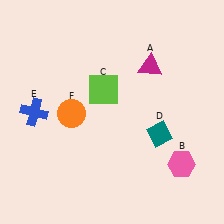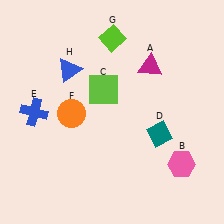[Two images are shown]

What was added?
A lime diamond (G), a blue triangle (H) were added in Image 2.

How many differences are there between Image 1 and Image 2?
There are 2 differences between the two images.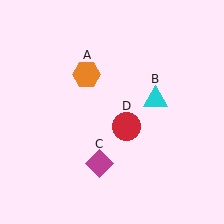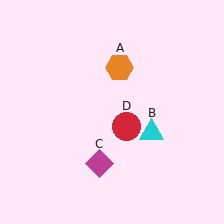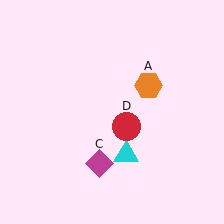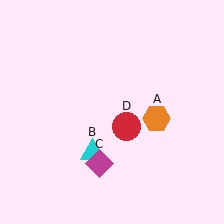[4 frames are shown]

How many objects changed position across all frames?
2 objects changed position: orange hexagon (object A), cyan triangle (object B).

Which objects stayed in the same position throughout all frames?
Magenta diamond (object C) and red circle (object D) remained stationary.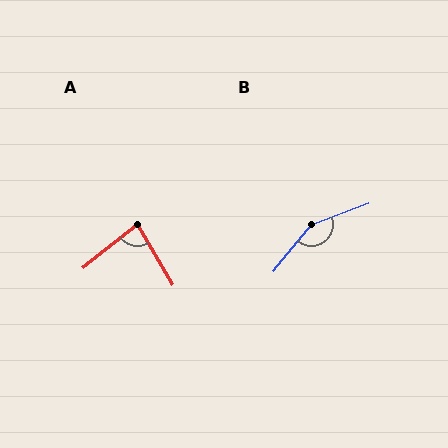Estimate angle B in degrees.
Approximately 149 degrees.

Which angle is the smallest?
A, at approximately 82 degrees.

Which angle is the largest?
B, at approximately 149 degrees.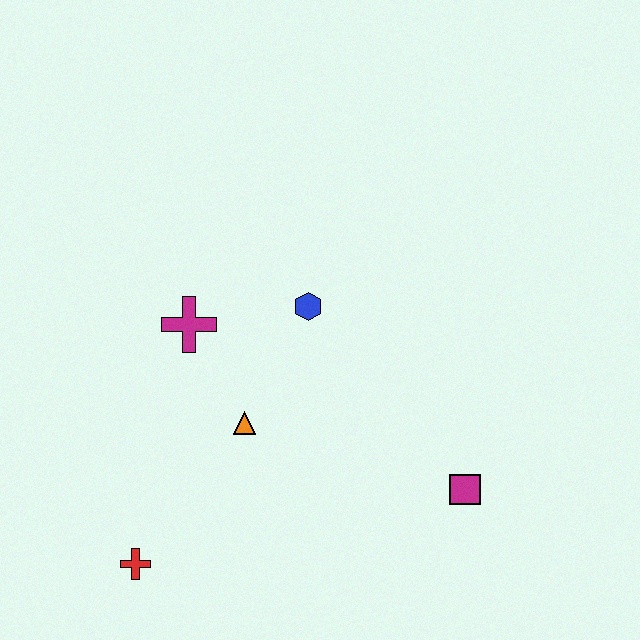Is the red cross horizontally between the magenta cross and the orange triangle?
No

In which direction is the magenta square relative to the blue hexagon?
The magenta square is below the blue hexagon.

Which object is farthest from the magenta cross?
The magenta square is farthest from the magenta cross.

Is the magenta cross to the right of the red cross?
Yes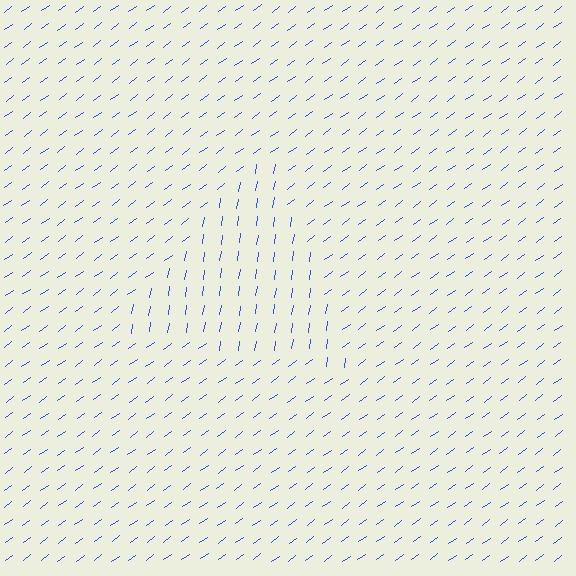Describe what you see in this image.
The image is filled with small blue line segments. A triangle region in the image has lines oriented differently from the surrounding lines, creating a visible texture boundary.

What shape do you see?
I see a triangle.